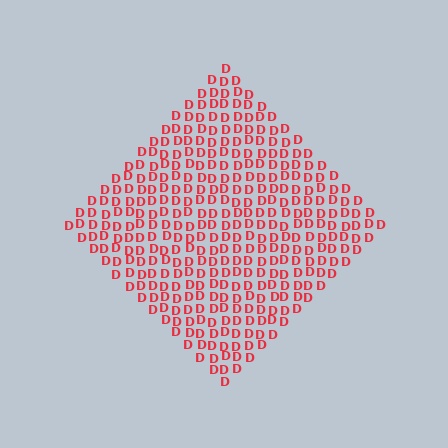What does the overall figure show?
The overall figure shows a diamond.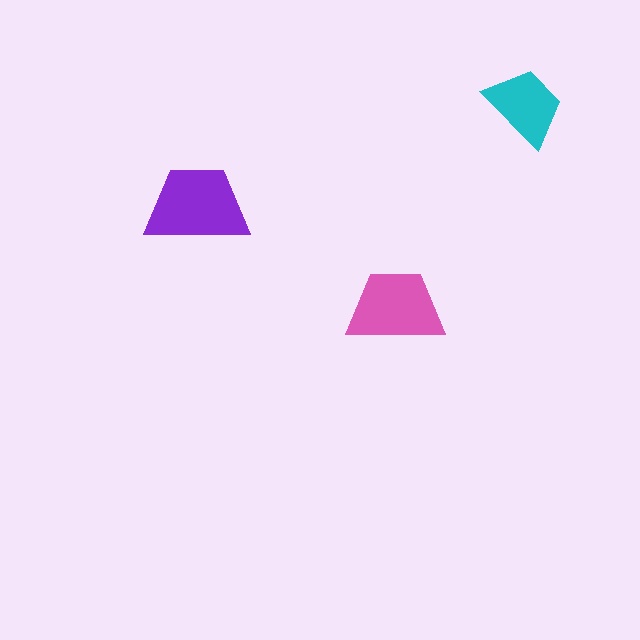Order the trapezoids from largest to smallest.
the purple one, the pink one, the cyan one.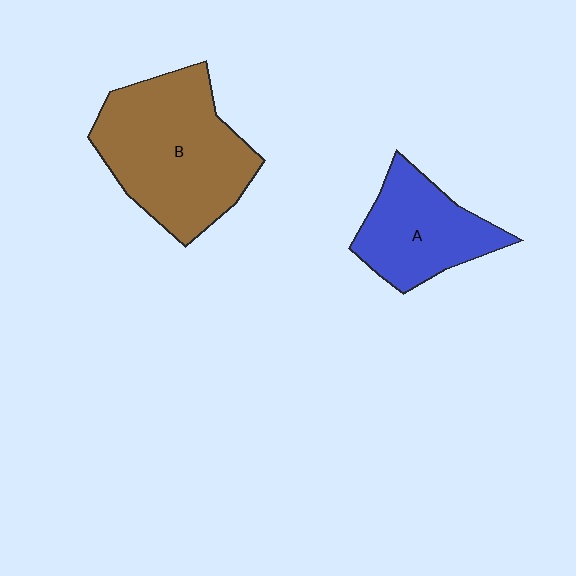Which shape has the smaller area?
Shape A (blue).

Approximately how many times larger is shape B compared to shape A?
Approximately 1.6 times.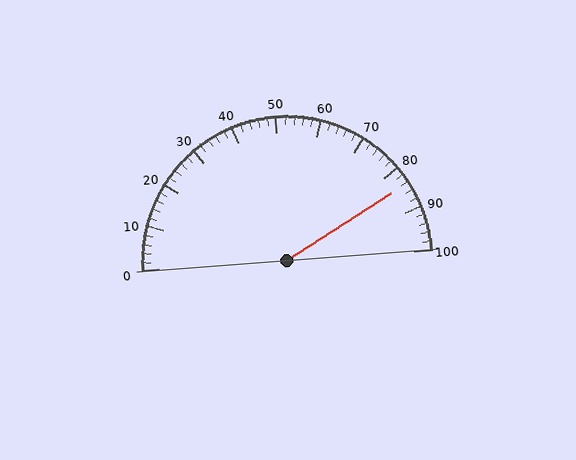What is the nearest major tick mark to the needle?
The nearest major tick mark is 80.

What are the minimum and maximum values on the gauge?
The gauge ranges from 0 to 100.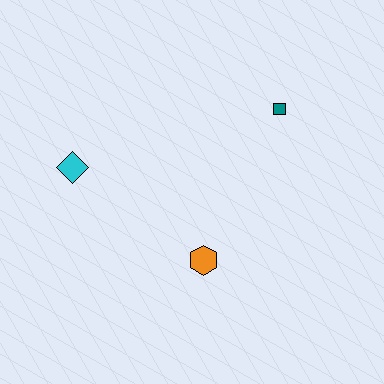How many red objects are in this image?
There are no red objects.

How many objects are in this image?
There are 3 objects.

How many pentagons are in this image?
There are no pentagons.